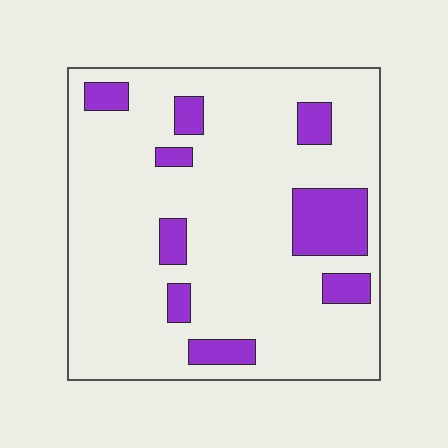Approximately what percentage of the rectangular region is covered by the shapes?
Approximately 15%.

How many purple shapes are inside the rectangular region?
9.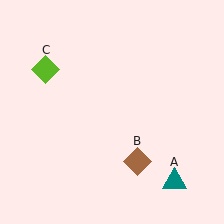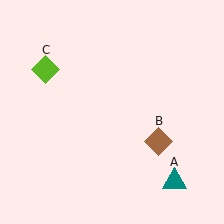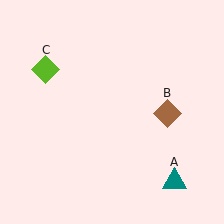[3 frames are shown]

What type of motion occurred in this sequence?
The brown diamond (object B) rotated counterclockwise around the center of the scene.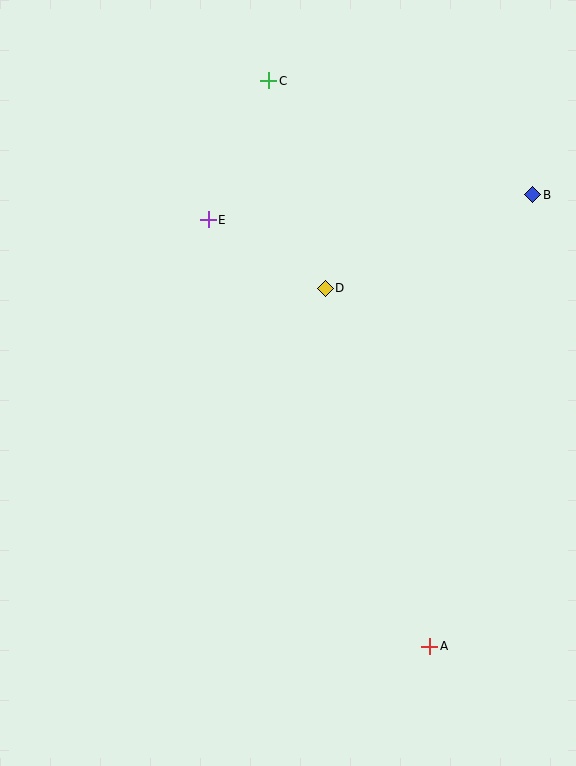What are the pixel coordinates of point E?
Point E is at (208, 220).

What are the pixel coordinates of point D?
Point D is at (325, 288).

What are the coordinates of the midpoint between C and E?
The midpoint between C and E is at (239, 150).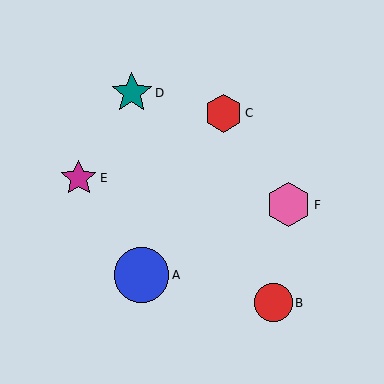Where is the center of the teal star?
The center of the teal star is at (132, 93).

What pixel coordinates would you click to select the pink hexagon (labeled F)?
Click at (289, 205) to select the pink hexagon F.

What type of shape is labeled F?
Shape F is a pink hexagon.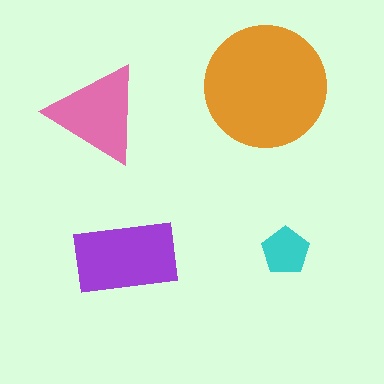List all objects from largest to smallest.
The orange circle, the purple rectangle, the pink triangle, the cyan pentagon.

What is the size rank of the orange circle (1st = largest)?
1st.